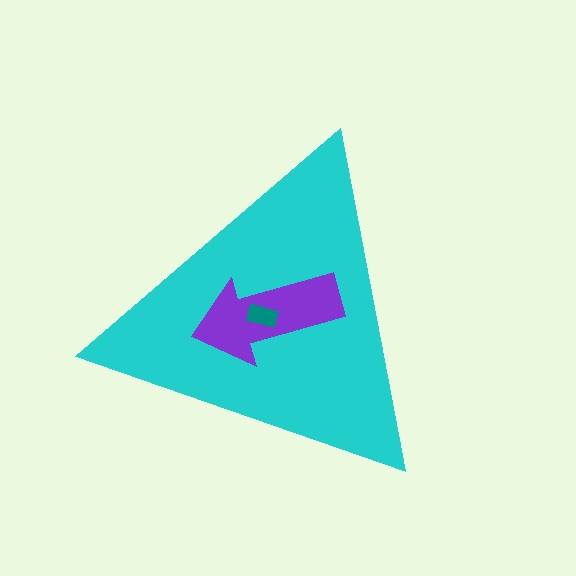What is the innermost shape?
The teal rectangle.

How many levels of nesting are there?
3.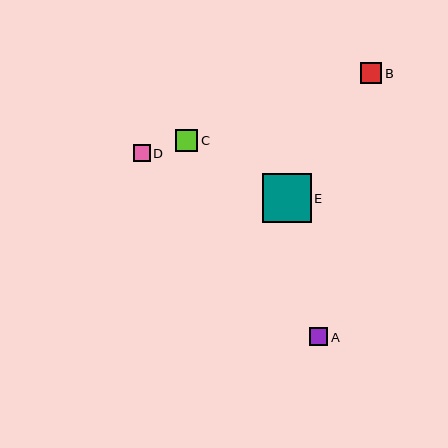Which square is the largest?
Square E is the largest with a size of approximately 49 pixels.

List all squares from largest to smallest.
From largest to smallest: E, C, B, A, D.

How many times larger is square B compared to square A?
Square B is approximately 1.2 times the size of square A.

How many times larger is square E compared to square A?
Square E is approximately 2.7 times the size of square A.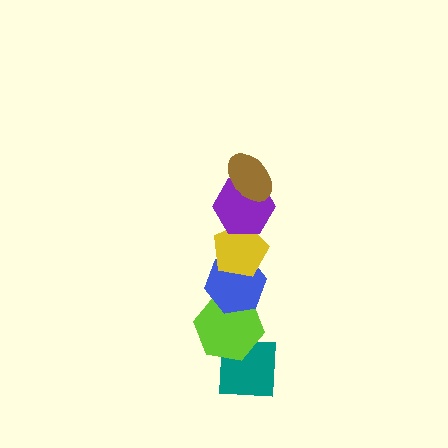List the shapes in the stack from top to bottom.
From top to bottom: the brown ellipse, the purple hexagon, the yellow pentagon, the blue hexagon, the lime hexagon, the teal square.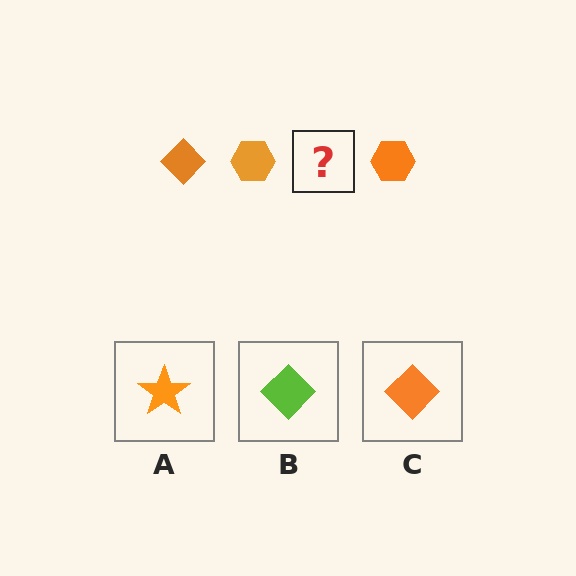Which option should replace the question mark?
Option C.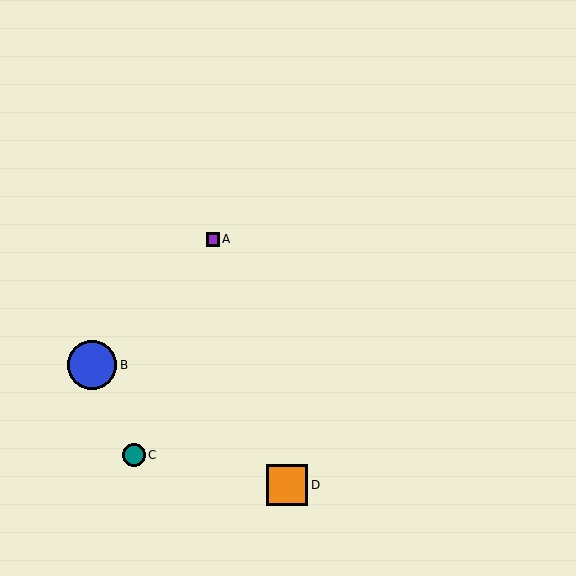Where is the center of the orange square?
The center of the orange square is at (287, 485).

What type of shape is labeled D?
Shape D is an orange square.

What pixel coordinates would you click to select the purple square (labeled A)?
Click at (213, 239) to select the purple square A.